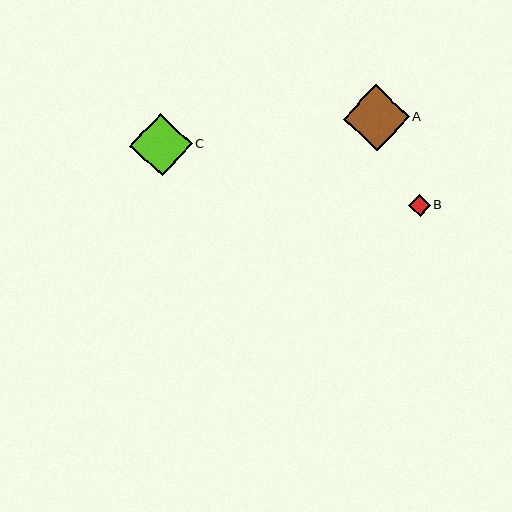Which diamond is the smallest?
Diamond B is the smallest with a size of approximately 22 pixels.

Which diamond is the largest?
Diamond A is the largest with a size of approximately 66 pixels.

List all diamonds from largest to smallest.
From largest to smallest: A, C, B.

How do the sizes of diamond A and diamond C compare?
Diamond A and diamond C are approximately the same size.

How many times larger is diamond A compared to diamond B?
Diamond A is approximately 3.1 times the size of diamond B.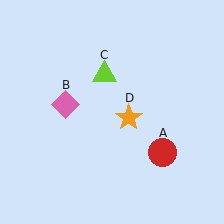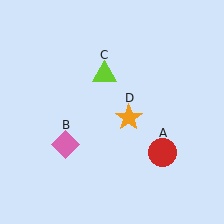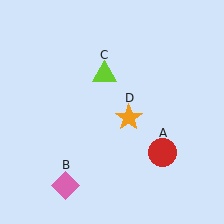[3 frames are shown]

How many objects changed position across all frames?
1 object changed position: pink diamond (object B).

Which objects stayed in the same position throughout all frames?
Red circle (object A) and lime triangle (object C) and orange star (object D) remained stationary.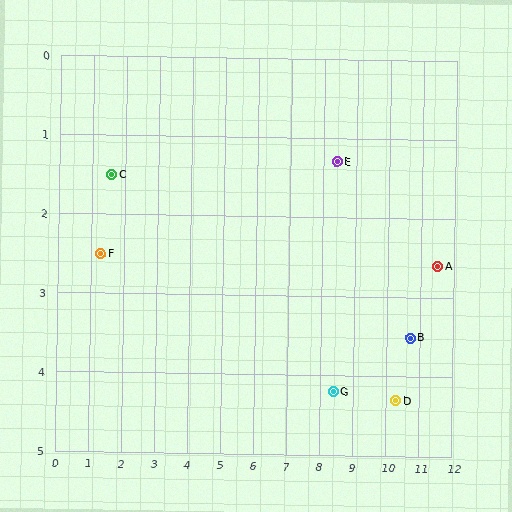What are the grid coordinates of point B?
Point B is at approximately (10.7, 3.5).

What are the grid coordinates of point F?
Point F is at approximately (1.3, 2.5).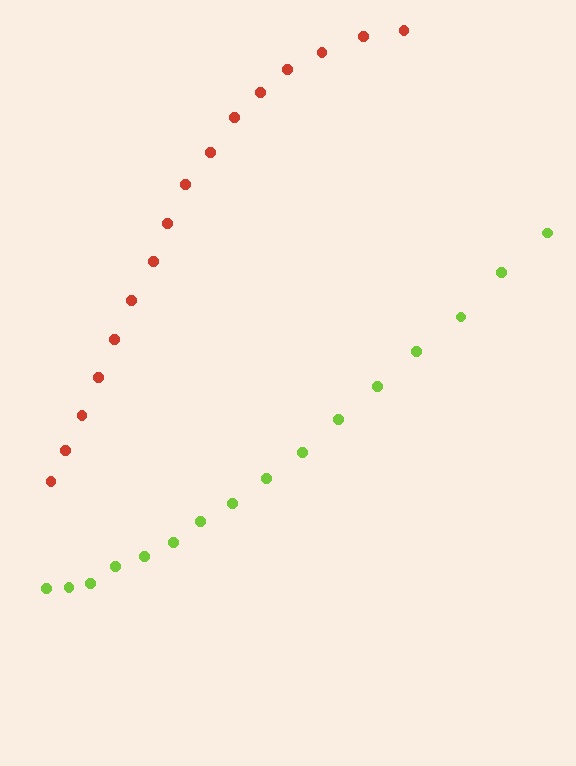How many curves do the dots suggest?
There are 2 distinct paths.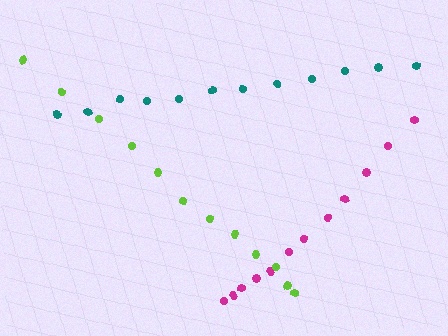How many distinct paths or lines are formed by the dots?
There are 3 distinct paths.